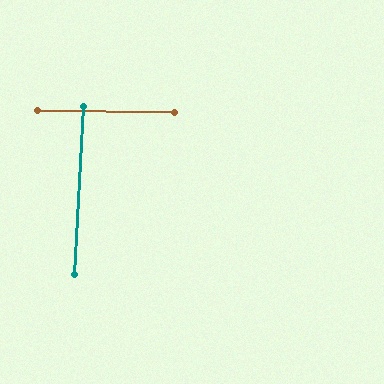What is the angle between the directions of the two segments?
Approximately 88 degrees.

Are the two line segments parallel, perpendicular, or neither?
Perpendicular — they meet at approximately 88°.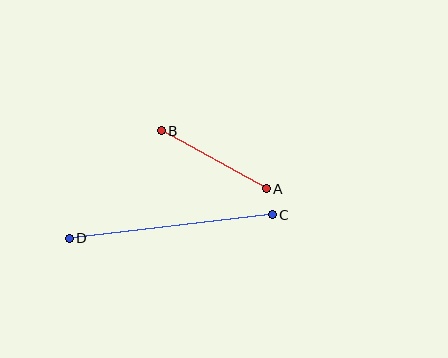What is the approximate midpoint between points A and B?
The midpoint is at approximately (214, 160) pixels.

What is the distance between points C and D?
The distance is approximately 204 pixels.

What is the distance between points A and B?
The distance is approximately 119 pixels.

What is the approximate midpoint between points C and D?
The midpoint is at approximately (171, 226) pixels.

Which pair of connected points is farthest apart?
Points C and D are farthest apart.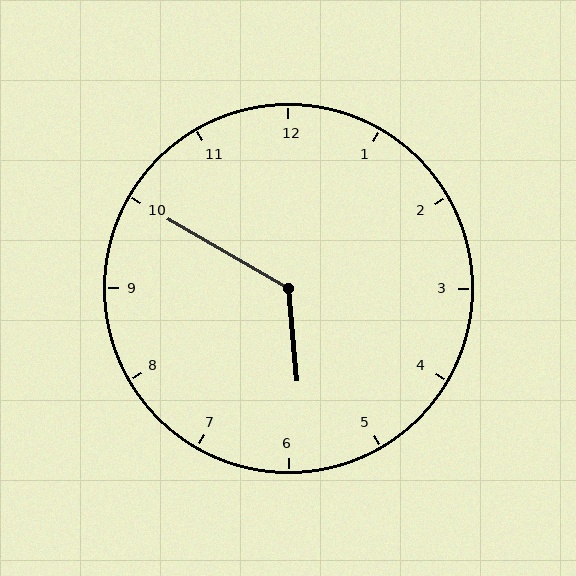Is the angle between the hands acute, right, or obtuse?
It is obtuse.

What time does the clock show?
5:50.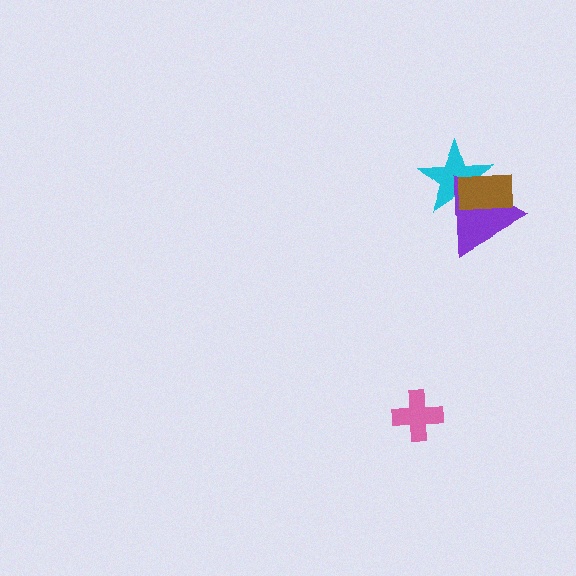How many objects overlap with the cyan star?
2 objects overlap with the cyan star.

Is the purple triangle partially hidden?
Yes, it is partially covered by another shape.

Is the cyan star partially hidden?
Yes, it is partially covered by another shape.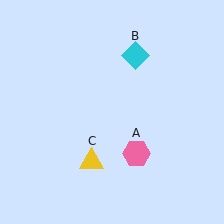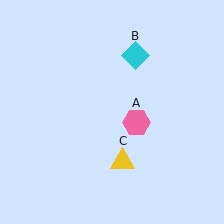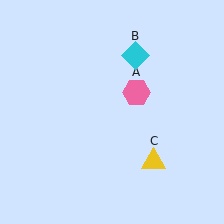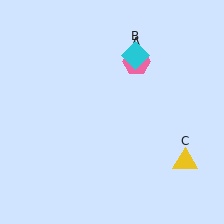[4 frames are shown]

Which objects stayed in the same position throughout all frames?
Cyan diamond (object B) remained stationary.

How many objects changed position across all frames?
2 objects changed position: pink hexagon (object A), yellow triangle (object C).